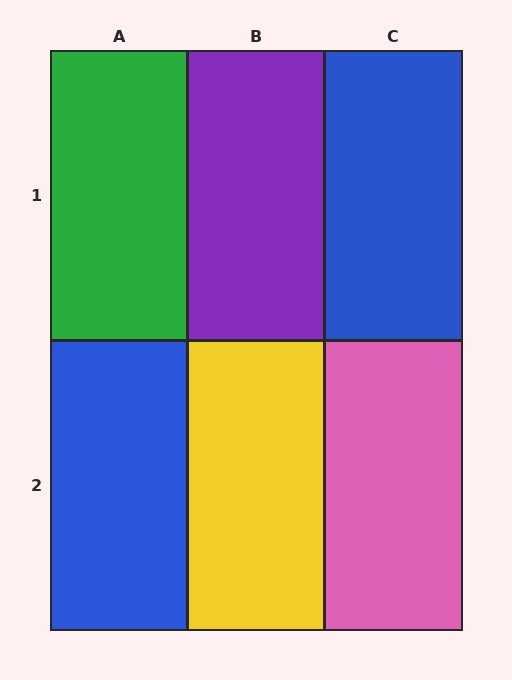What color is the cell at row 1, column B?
Purple.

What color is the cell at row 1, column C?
Blue.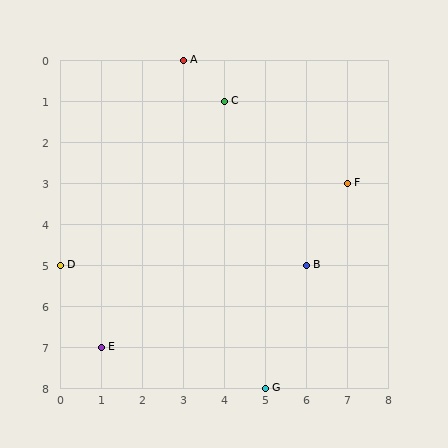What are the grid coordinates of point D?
Point D is at grid coordinates (0, 5).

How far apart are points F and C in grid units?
Points F and C are 3 columns and 2 rows apart (about 3.6 grid units diagonally).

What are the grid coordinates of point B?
Point B is at grid coordinates (6, 5).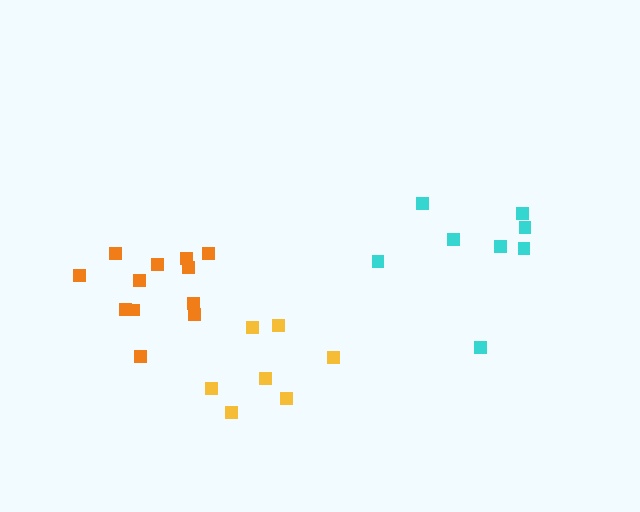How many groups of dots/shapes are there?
There are 3 groups.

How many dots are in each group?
Group 1: 8 dots, Group 2: 7 dots, Group 3: 12 dots (27 total).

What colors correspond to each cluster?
The clusters are colored: cyan, yellow, orange.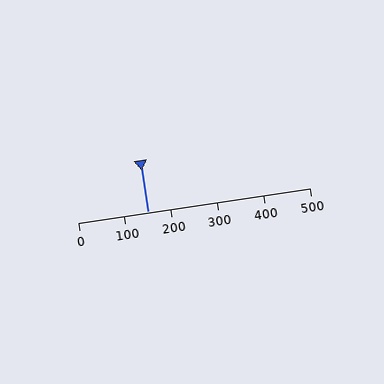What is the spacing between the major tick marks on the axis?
The major ticks are spaced 100 apart.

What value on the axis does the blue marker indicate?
The marker indicates approximately 150.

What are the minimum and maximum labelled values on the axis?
The axis runs from 0 to 500.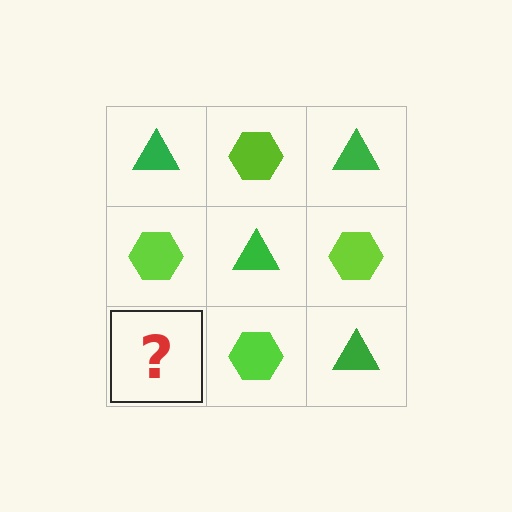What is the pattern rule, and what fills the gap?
The rule is that it alternates green triangle and lime hexagon in a checkerboard pattern. The gap should be filled with a green triangle.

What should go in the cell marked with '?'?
The missing cell should contain a green triangle.